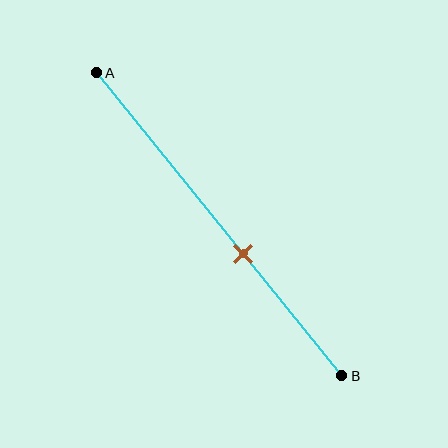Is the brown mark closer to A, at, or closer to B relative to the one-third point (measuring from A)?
The brown mark is closer to point B than the one-third point of segment AB.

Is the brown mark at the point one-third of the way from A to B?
No, the mark is at about 60% from A, not at the 33% one-third point.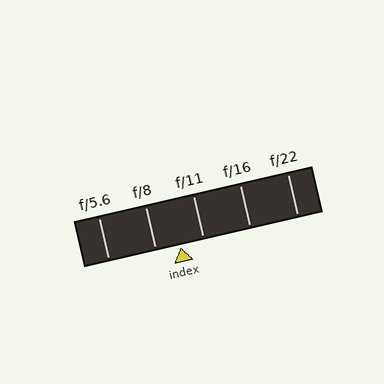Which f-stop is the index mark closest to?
The index mark is closest to f/11.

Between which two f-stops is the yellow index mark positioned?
The index mark is between f/8 and f/11.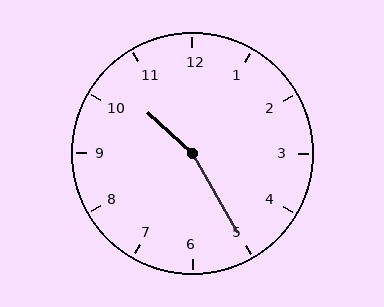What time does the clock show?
10:25.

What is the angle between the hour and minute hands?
Approximately 162 degrees.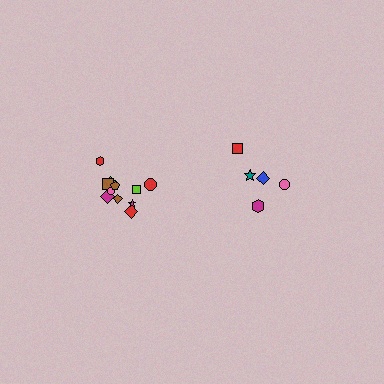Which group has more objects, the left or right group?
The left group.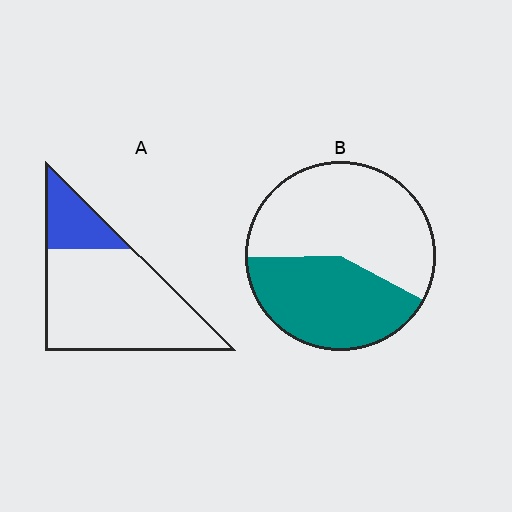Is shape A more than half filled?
No.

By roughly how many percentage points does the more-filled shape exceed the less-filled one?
By roughly 20 percentage points (B over A).